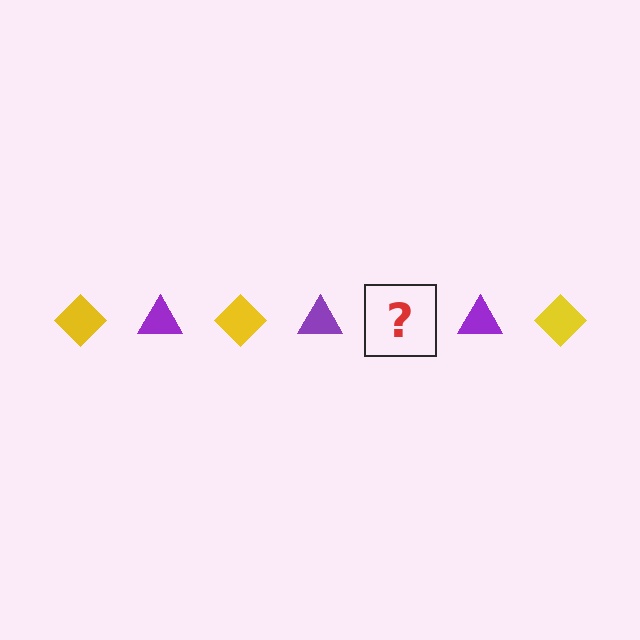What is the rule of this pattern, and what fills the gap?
The rule is that the pattern alternates between yellow diamond and purple triangle. The gap should be filled with a yellow diamond.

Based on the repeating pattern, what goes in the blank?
The blank should be a yellow diamond.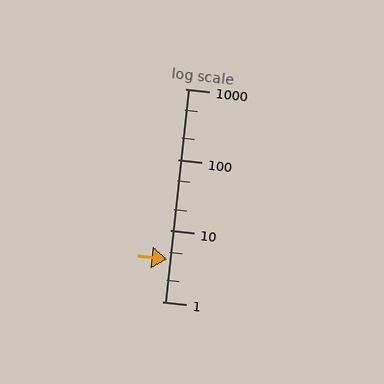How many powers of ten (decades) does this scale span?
The scale spans 3 decades, from 1 to 1000.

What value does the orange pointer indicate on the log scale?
The pointer indicates approximately 3.9.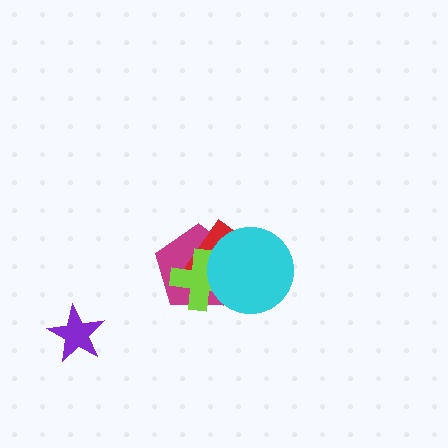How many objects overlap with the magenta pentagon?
3 objects overlap with the magenta pentagon.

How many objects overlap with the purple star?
0 objects overlap with the purple star.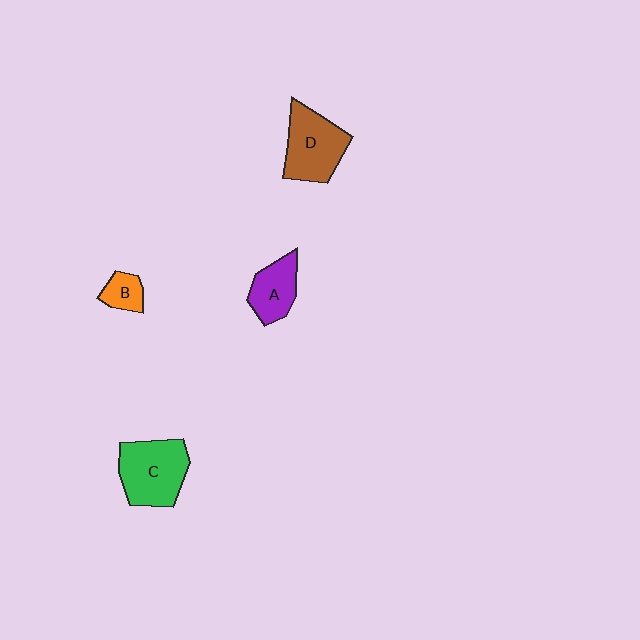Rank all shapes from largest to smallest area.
From largest to smallest: C (green), D (brown), A (purple), B (orange).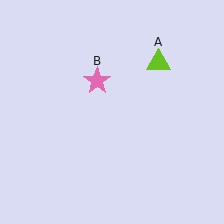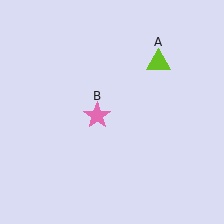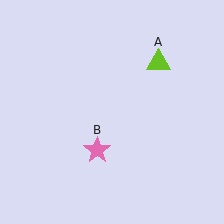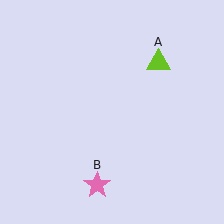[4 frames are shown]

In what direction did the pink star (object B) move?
The pink star (object B) moved down.